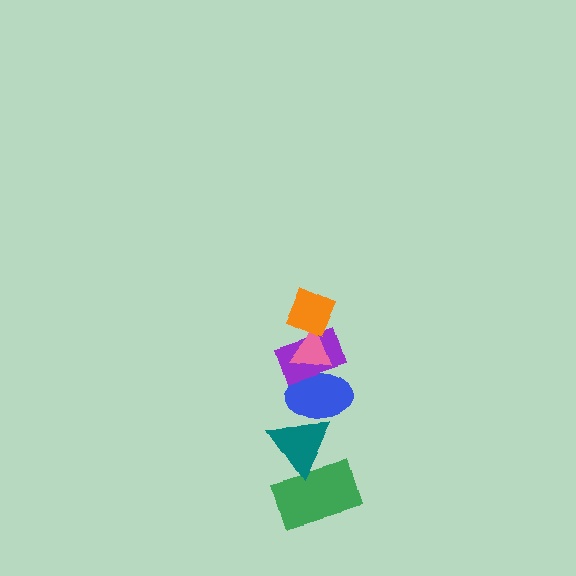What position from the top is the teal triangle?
The teal triangle is 5th from the top.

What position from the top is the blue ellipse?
The blue ellipse is 4th from the top.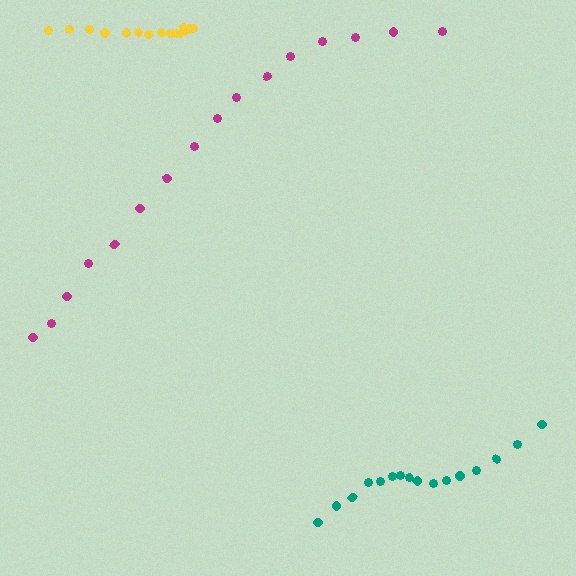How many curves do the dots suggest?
There are 3 distinct paths.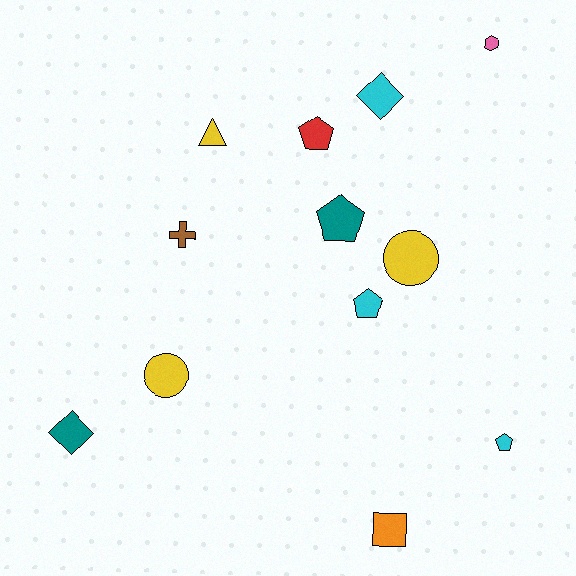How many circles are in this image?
There are 2 circles.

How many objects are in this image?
There are 12 objects.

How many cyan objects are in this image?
There are 3 cyan objects.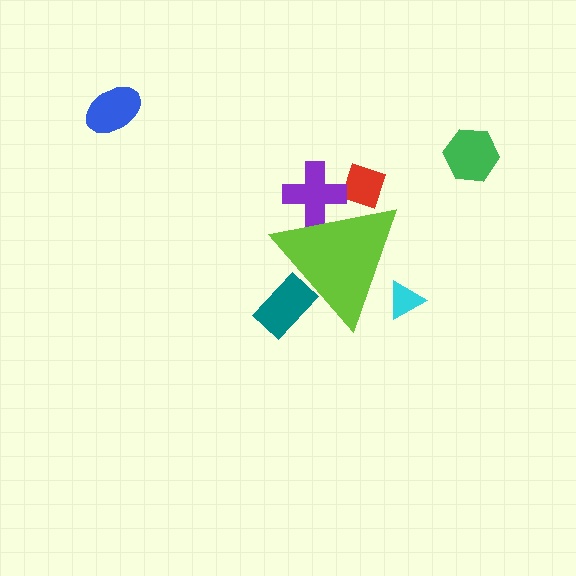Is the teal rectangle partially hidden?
Yes, the teal rectangle is partially hidden behind the lime triangle.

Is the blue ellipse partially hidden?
No, the blue ellipse is fully visible.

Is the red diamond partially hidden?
Yes, the red diamond is partially hidden behind the lime triangle.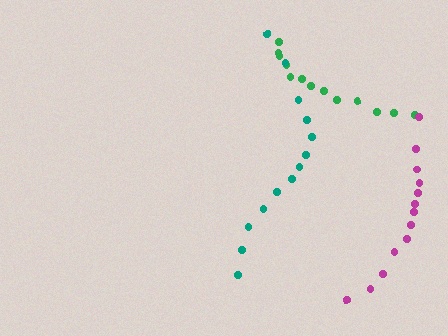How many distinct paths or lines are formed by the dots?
There are 3 distinct paths.